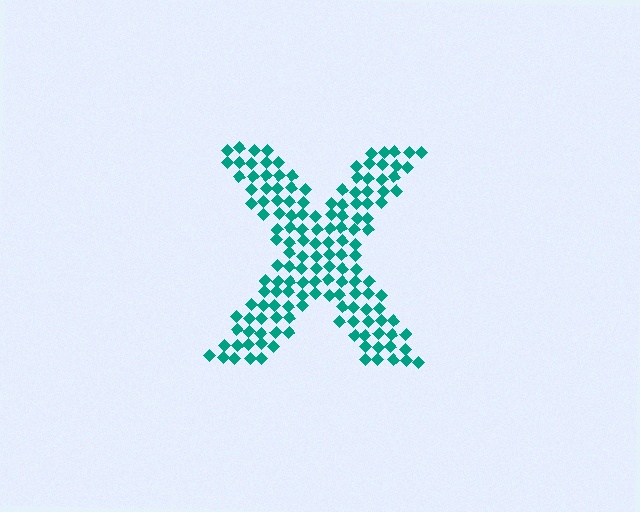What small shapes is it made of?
It is made of small diamonds.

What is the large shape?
The large shape is the letter X.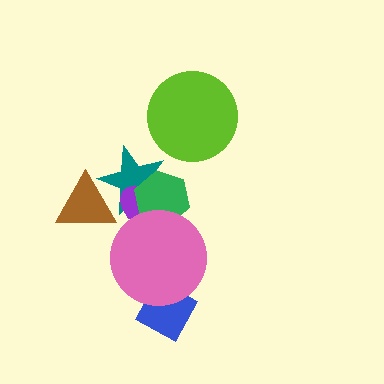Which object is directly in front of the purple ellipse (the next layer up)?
The green hexagon is directly in front of the purple ellipse.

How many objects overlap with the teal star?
3 objects overlap with the teal star.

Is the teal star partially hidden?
Yes, it is partially covered by another shape.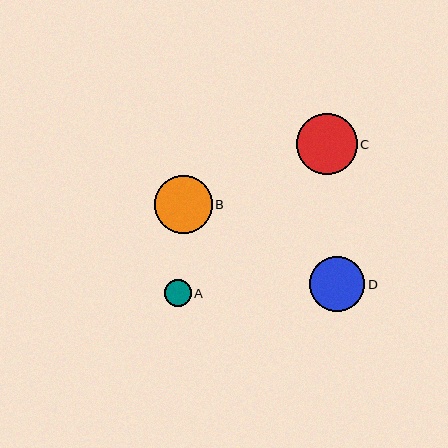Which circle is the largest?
Circle C is the largest with a size of approximately 61 pixels.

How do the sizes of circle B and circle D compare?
Circle B and circle D are approximately the same size.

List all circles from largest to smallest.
From largest to smallest: C, B, D, A.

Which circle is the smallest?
Circle A is the smallest with a size of approximately 27 pixels.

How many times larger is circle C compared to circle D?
Circle C is approximately 1.1 times the size of circle D.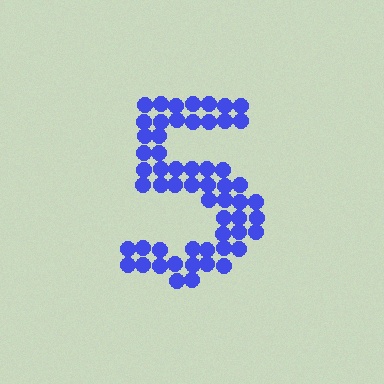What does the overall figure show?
The overall figure shows the digit 5.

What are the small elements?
The small elements are circles.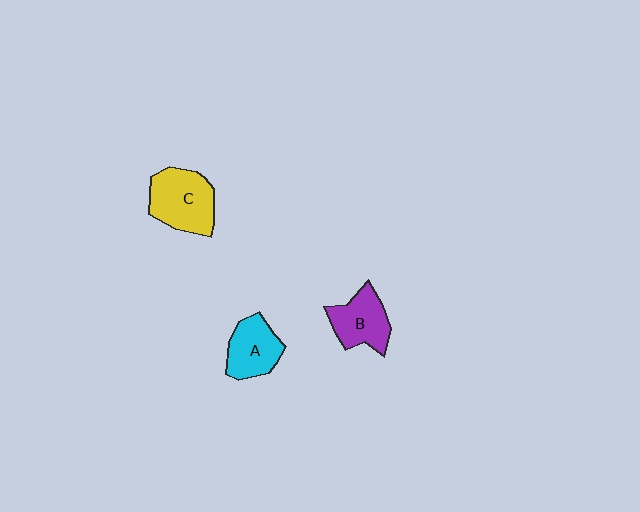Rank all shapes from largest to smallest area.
From largest to smallest: C (yellow), B (purple), A (cyan).